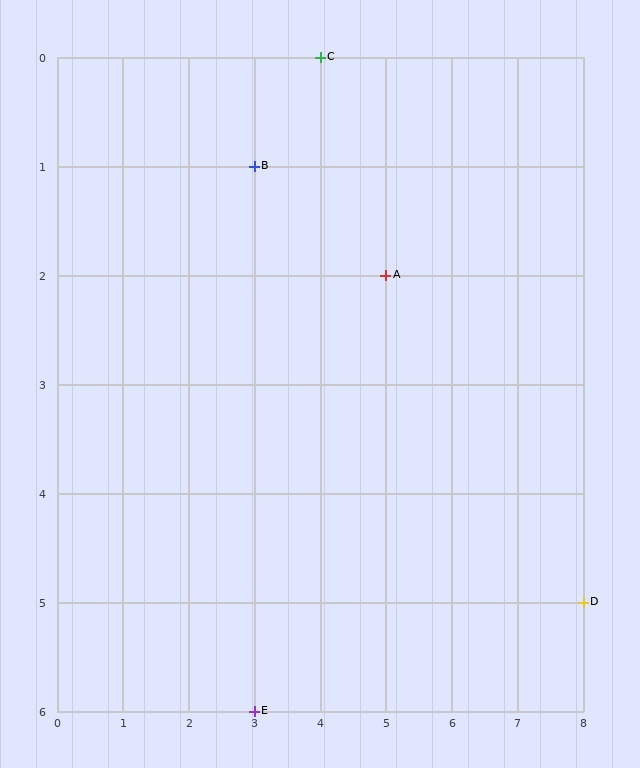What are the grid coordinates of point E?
Point E is at grid coordinates (3, 6).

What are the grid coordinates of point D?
Point D is at grid coordinates (8, 5).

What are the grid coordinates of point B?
Point B is at grid coordinates (3, 1).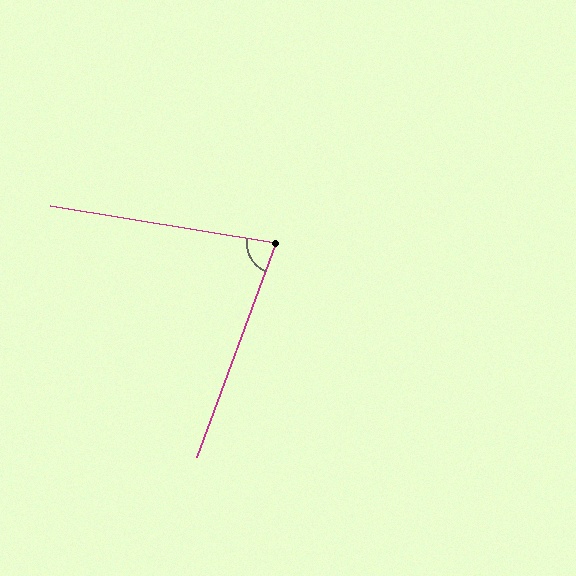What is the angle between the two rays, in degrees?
Approximately 79 degrees.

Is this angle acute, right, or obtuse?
It is acute.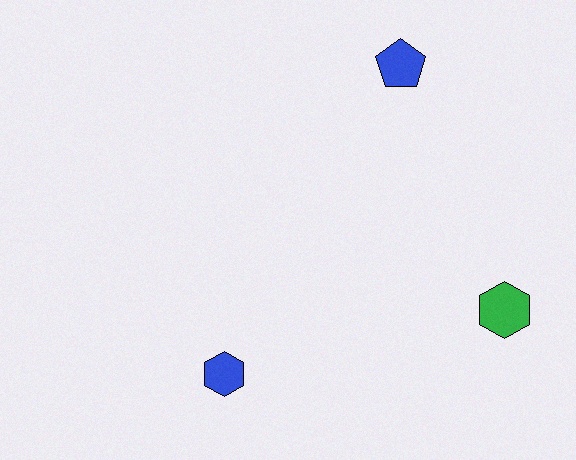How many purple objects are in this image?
There are no purple objects.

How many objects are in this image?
There are 3 objects.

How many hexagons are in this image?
There are 2 hexagons.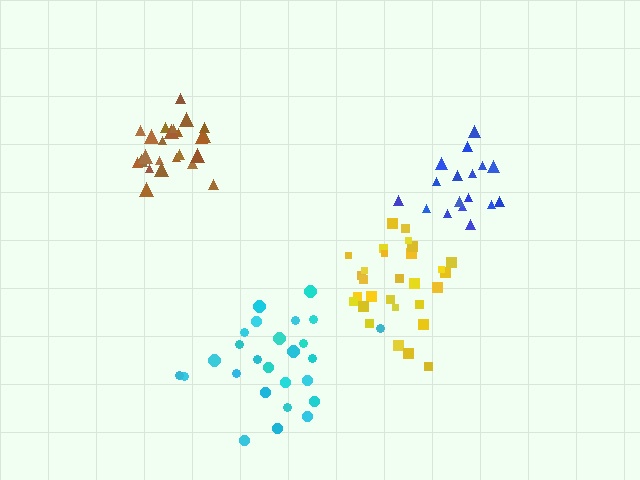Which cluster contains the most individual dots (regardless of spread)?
Yellow (29).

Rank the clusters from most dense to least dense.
brown, blue, yellow, cyan.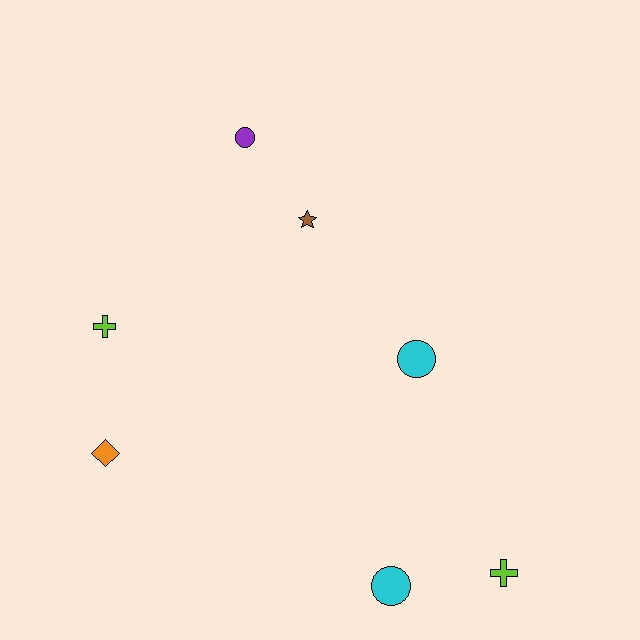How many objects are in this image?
There are 7 objects.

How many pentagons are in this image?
There are no pentagons.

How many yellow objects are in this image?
There are no yellow objects.